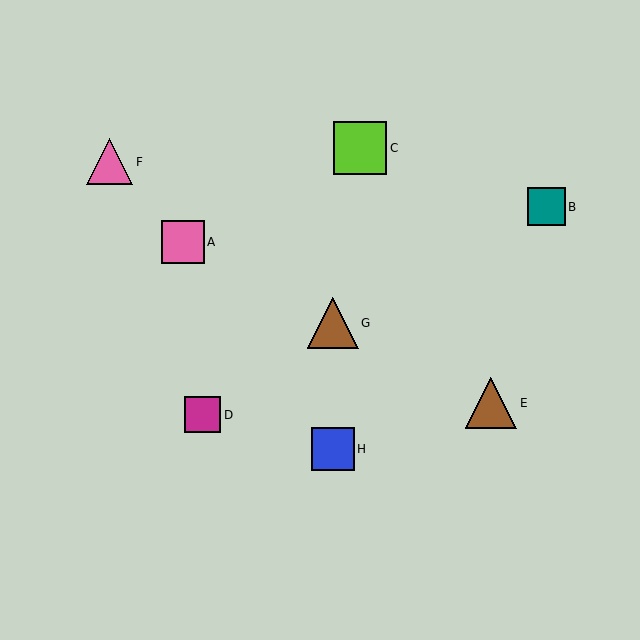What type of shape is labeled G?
Shape G is a brown triangle.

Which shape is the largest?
The lime square (labeled C) is the largest.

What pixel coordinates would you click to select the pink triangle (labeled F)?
Click at (110, 162) to select the pink triangle F.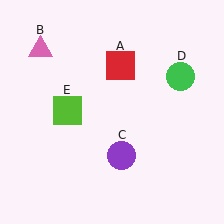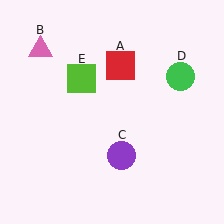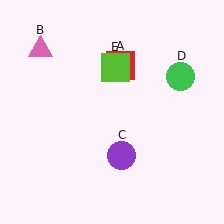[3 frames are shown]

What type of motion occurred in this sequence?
The lime square (object E) rotated clockwise around the center of the scene.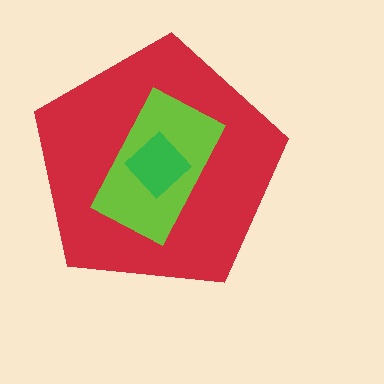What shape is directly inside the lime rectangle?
The green diamond.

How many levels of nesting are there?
3.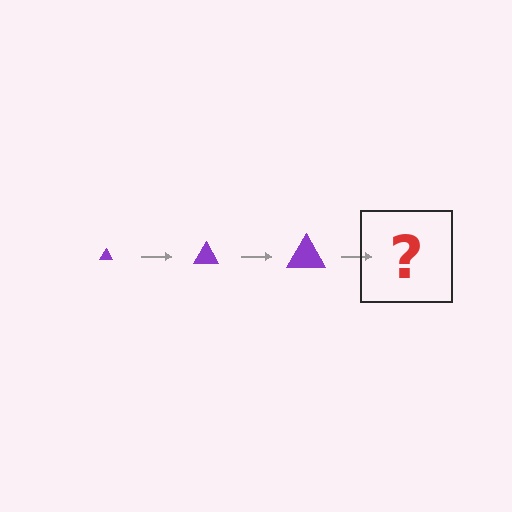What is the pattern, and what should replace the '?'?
The pattern is that the triangle gets progressively larger each step. The '?' should be a purple triangle, larger than the previous one.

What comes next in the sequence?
The next element should be a purple triangle, larger than the previous one.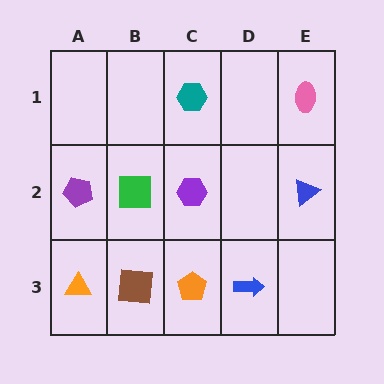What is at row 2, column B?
A green square.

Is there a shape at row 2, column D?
No, that cell is empty.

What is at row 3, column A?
An orange triangle.